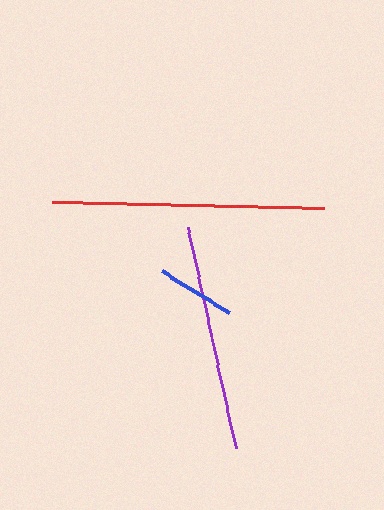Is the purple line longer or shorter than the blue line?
The purple line is longer than the blue line.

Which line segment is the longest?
The red line is the longest at approximately 272 pixels.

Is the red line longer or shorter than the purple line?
The red line is longer than the purple line.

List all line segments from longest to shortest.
From longest to shortest: red, purple, blue.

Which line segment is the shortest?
The blue line is the shortest at approximately 79 pixels.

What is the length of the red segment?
The red segment is approximately 272 pixels long.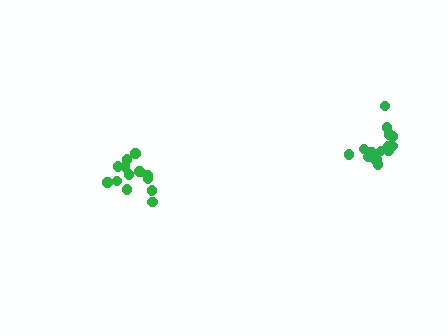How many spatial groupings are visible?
There are 2 spatial groupings.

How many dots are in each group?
Group 1: 13 dots, Group 2: 15 dots (28 total).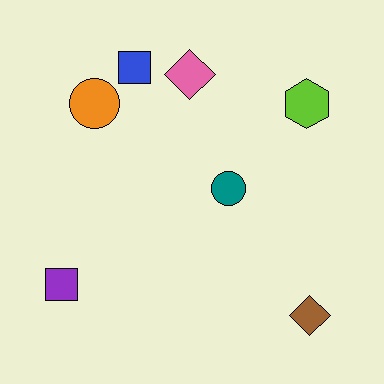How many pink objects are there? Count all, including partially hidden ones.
There is 1 pink object.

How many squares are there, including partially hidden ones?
There are 2 squares.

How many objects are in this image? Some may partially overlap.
There are 7 objects.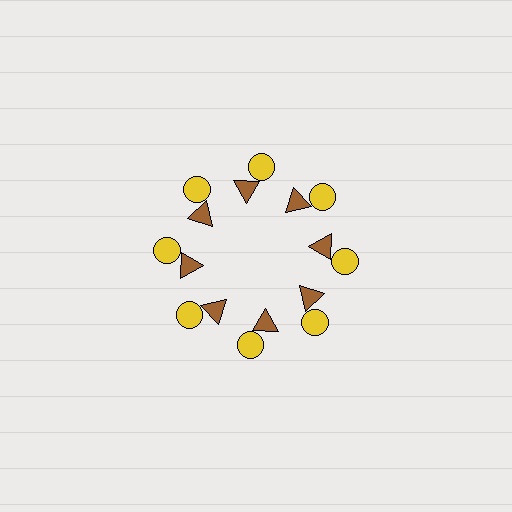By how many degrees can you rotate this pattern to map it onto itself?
The pattern maps onto itself every 45 degrees of rotation.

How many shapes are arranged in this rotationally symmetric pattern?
There are 16 shapes, arranged in 8 groups of 2.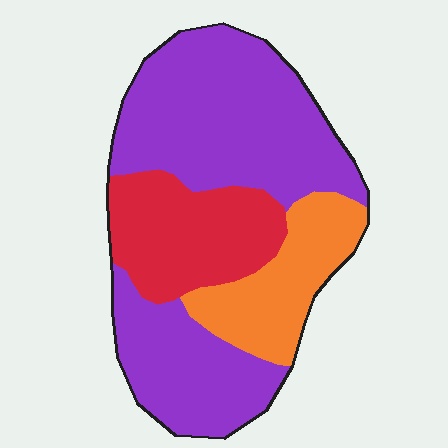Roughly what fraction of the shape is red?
Red takes up about one fifth (1/5) of the shape.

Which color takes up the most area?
Purple, at roughly 60%.